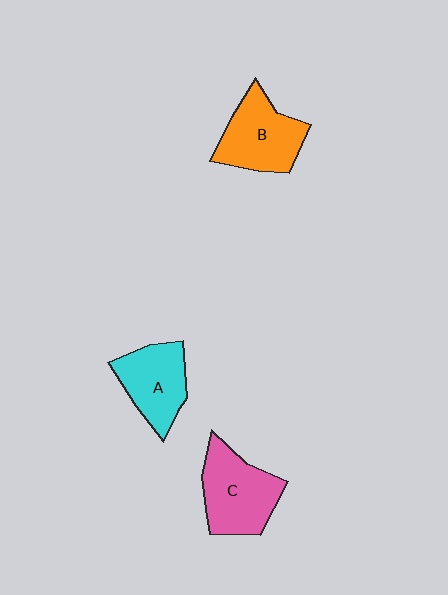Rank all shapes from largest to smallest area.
From largest to smallest: C (pink), B (orange), A (cyan).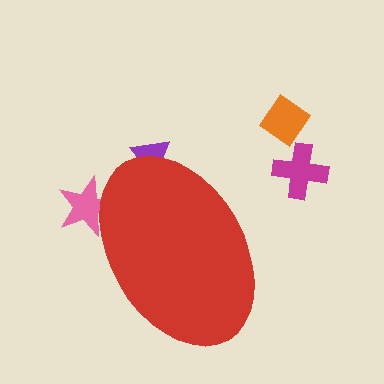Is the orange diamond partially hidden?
No, the orange diamond is fully visible.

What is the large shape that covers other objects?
A red ellipse.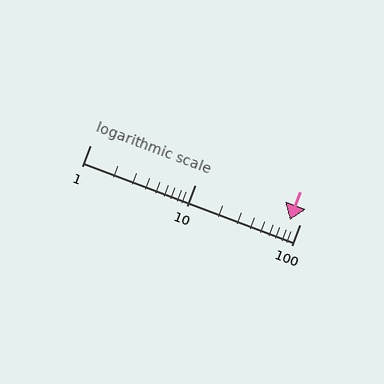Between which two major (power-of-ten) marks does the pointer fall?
The pointer is between 10 and 100.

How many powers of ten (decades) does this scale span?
The scale spans 2 decades, from 1 to 100.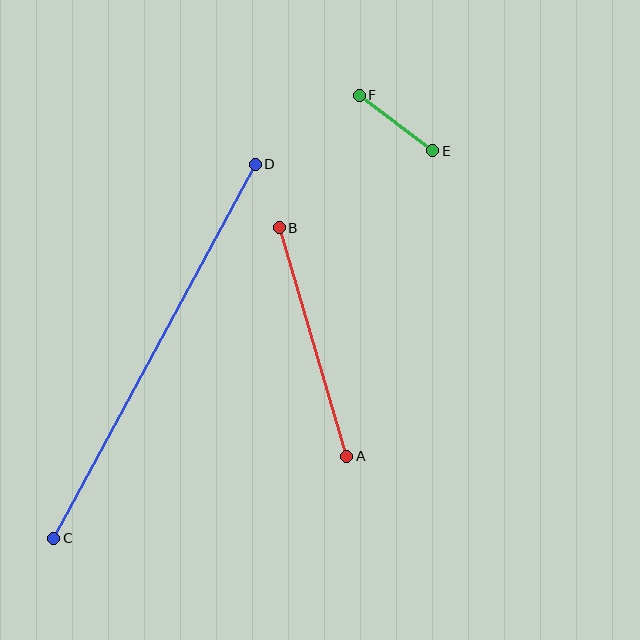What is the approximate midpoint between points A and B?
The midpoint is at approximately (313, 342) pixels.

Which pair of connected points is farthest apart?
Points C and D are farthest apart.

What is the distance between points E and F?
The distance is approximately 92 pixels.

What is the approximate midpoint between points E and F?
The midpoint is at approximately (396, 123) pixels.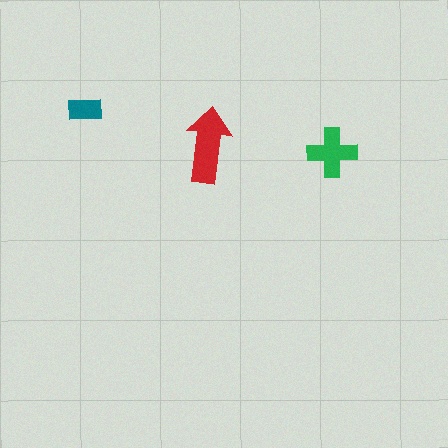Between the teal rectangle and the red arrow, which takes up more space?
The red arrow.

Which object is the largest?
The red arrow.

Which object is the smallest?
The teal rectangle.